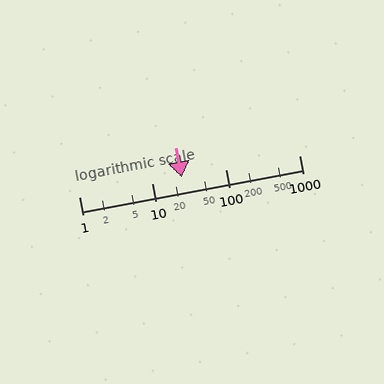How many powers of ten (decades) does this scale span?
The scale spans 3 decades, from 1 to 1000.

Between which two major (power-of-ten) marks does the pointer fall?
The pointer is between 10 and 100.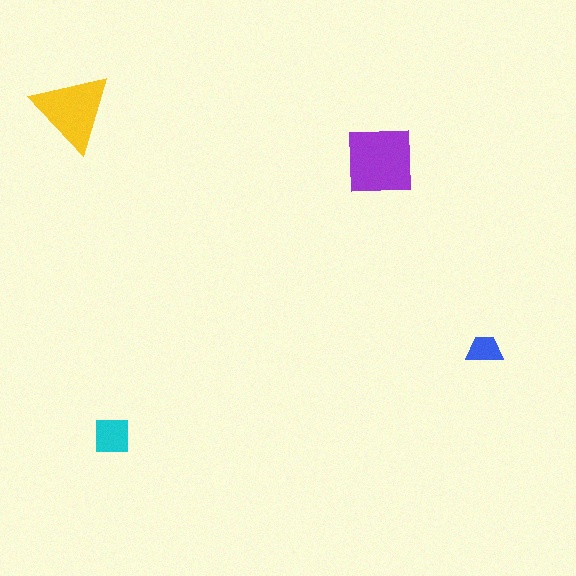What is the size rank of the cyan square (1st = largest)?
3rd.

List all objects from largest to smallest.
The purple square, the yellow triangle, the cyan square, the blue trapezoid.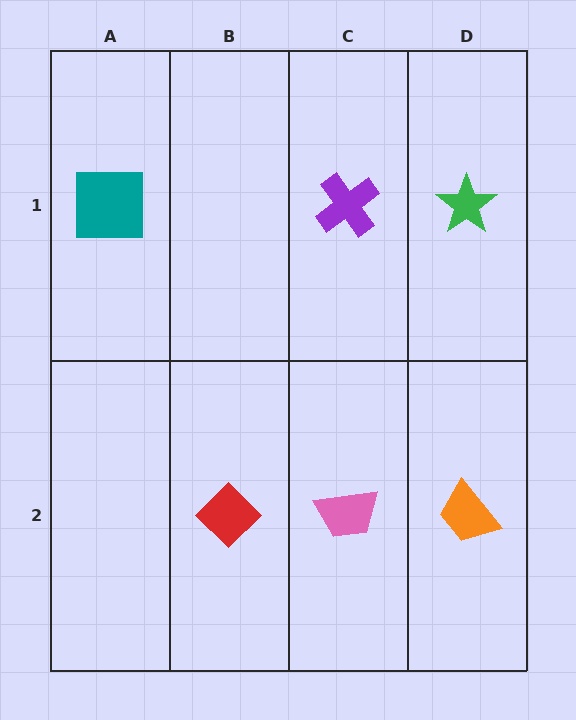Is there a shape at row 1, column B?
No, that cell is empty.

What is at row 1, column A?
A teal square.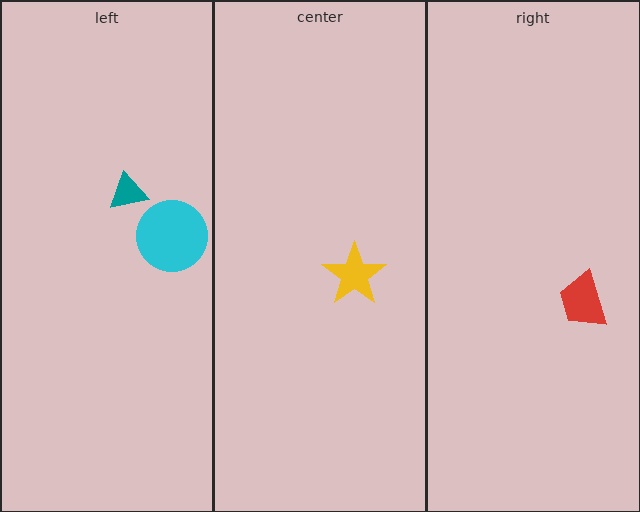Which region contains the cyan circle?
The left region.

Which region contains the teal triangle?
The left region.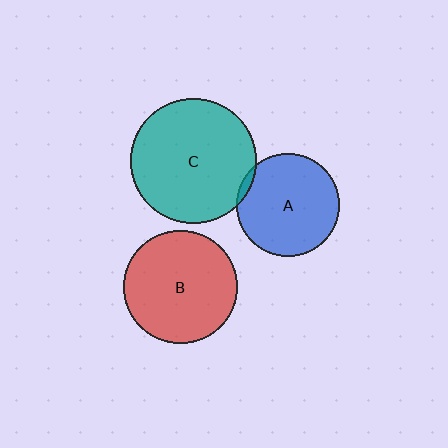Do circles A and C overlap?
Yes.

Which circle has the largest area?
Circle C (teal).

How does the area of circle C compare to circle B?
Approximately 1.2 times.